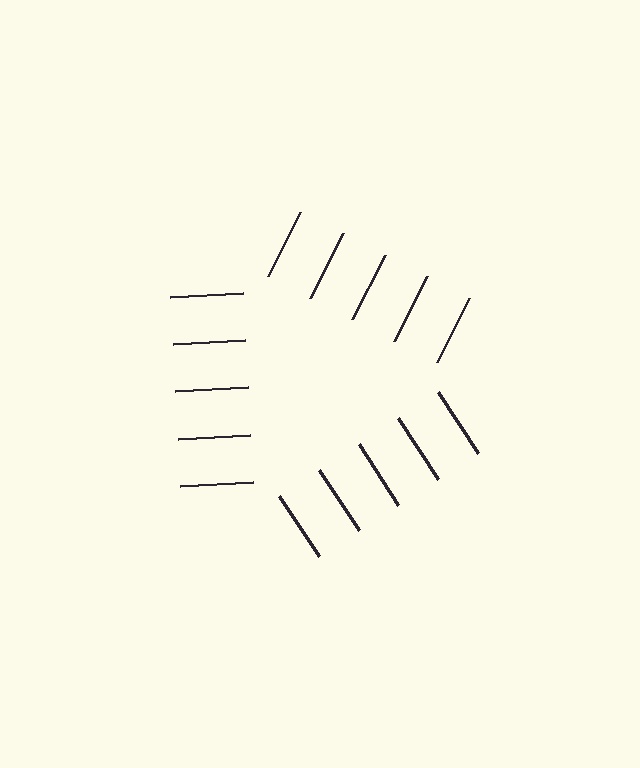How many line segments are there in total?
15 — 5 along each of the 3 edges.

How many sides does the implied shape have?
3 sides — the line-ends trace a triangle.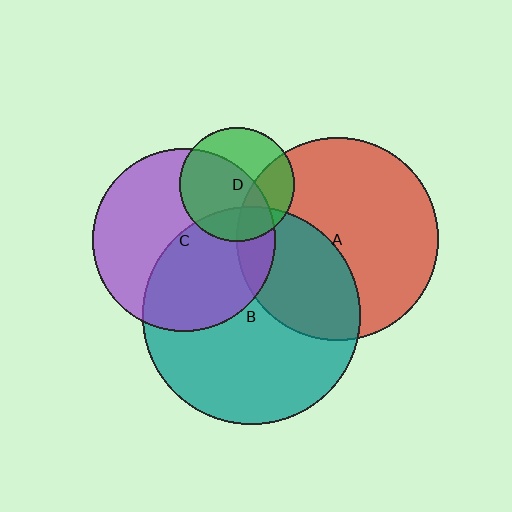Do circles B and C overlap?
Yes.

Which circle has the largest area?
Circle B (teal).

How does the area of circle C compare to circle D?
Approximately 2.5 times.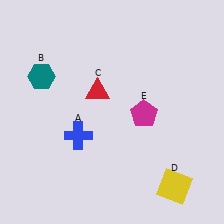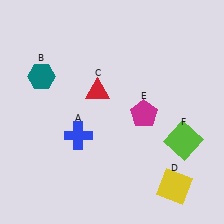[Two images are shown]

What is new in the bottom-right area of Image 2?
A lime square (F) was added in the bottom-right area of Image 2.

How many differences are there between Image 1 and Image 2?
There is 1 difference between the two images.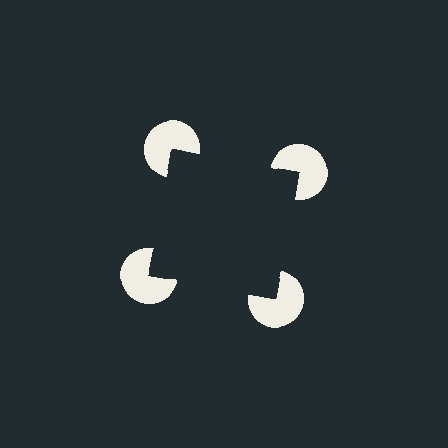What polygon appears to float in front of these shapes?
An illusory square — its edges are inferred from the aligned wedge cuts in the pac-man discs, not physically drawn.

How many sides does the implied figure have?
4 sides.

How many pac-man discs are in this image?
There are 4 — one at each vertex of the illusory square.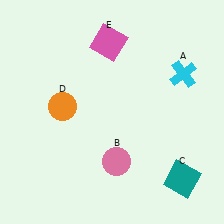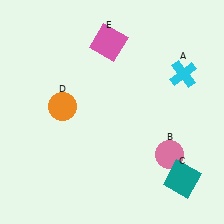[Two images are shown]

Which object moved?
The pink circle (B) moved right.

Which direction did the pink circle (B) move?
The pink circle (B) moved right.